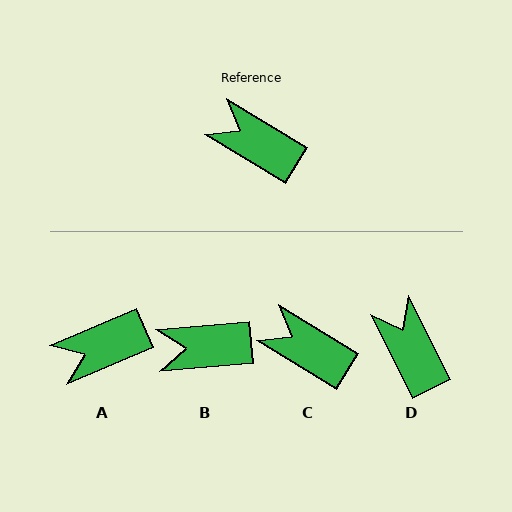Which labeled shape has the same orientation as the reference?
C.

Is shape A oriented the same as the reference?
No, it is off by about 55 degrees.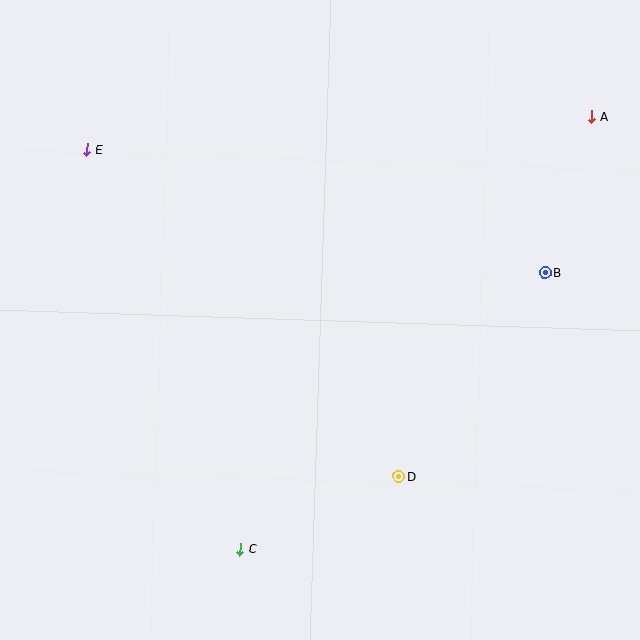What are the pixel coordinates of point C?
Point C is at (240, 549).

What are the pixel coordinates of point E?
Point E is at (87, 149).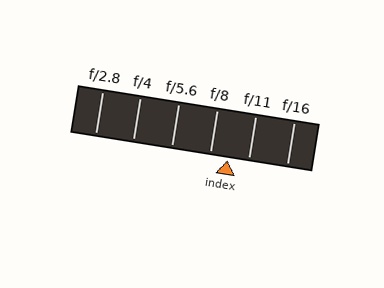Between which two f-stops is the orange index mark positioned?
The index mark is between f/8 and f/11.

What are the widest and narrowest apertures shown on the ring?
The widest aperture shown is f/2.8 and the narrowest is f/16.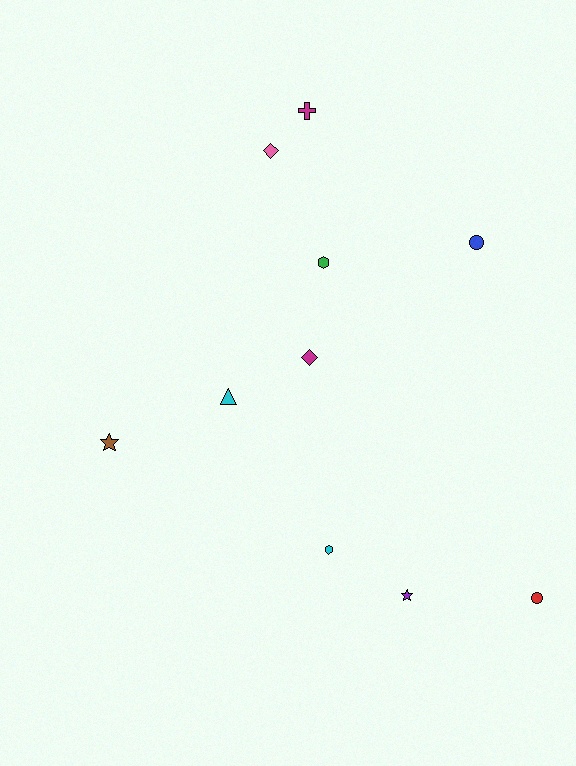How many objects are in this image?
There are 10 objects.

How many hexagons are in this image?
There are 2 hexagons.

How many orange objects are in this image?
There are no orange objects.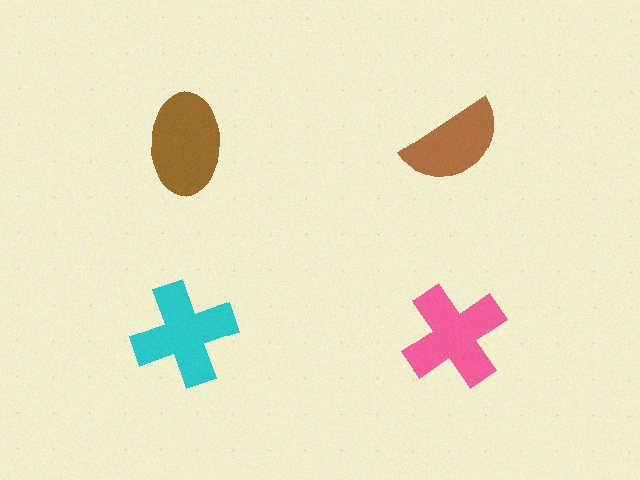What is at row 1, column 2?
A brown semicircle.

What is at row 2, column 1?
A cyan cross.